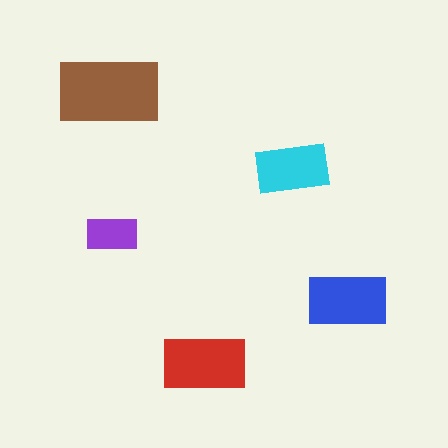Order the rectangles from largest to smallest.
the brown one, the red one, the blue one, the cyan one, the purple one.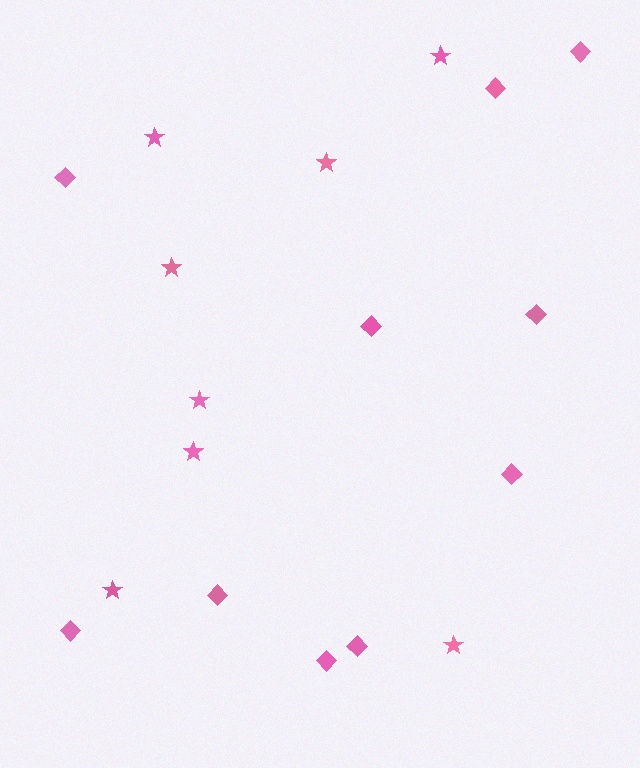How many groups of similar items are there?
There are 2 groups: one group of stars (8) and one group of diamonds (10).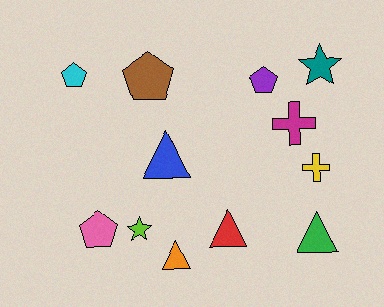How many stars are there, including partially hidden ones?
There are 2 stars.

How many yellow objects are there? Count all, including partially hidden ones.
There is 1 yellow object.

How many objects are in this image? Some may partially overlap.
There are 12 objects.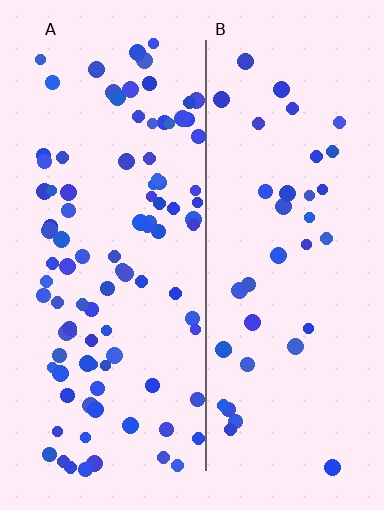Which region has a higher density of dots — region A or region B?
A (the left).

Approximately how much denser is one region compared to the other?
Approximately 2.5× — region A over region B.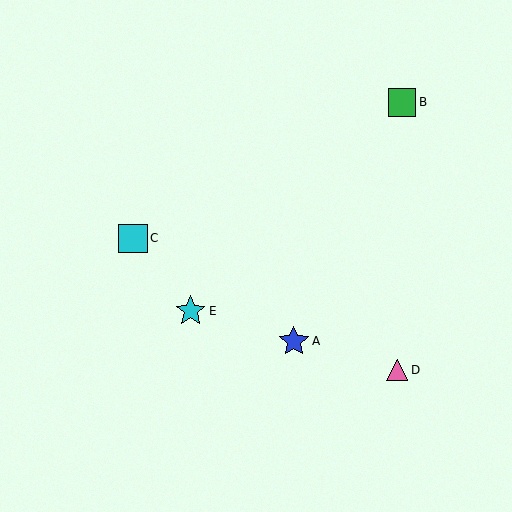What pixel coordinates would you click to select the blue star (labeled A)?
Click at (294, 341) to select the blue star A.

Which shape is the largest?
The blue star (labeled A) is the largest.